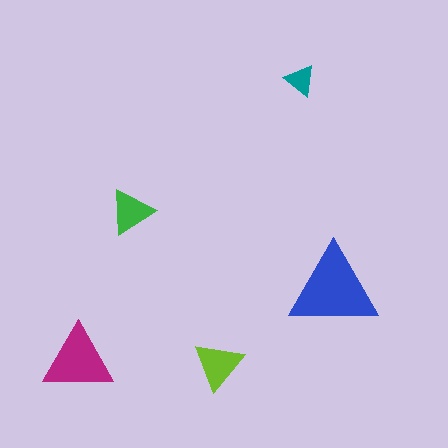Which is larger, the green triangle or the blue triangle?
The blue one.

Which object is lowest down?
The lime triangle is bottommost.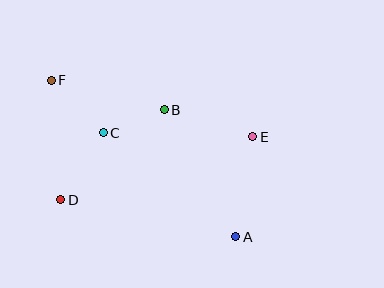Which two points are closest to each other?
Points B and C are closest to each other.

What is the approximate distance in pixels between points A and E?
The distance between A and E is approximately 101 pixels.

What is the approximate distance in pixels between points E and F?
The distance between E and F is approximately 209 pixels.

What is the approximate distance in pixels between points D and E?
The distance between D and E is approximately 202 pixels.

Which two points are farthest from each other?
Points A and F are farthest from each other.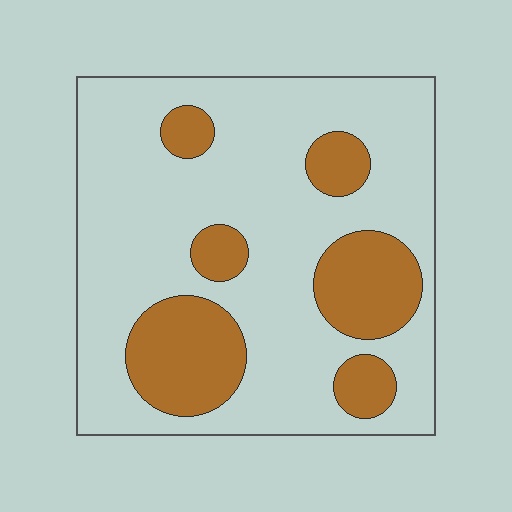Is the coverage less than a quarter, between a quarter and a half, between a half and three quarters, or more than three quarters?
Between a quarter and a half.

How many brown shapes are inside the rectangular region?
6.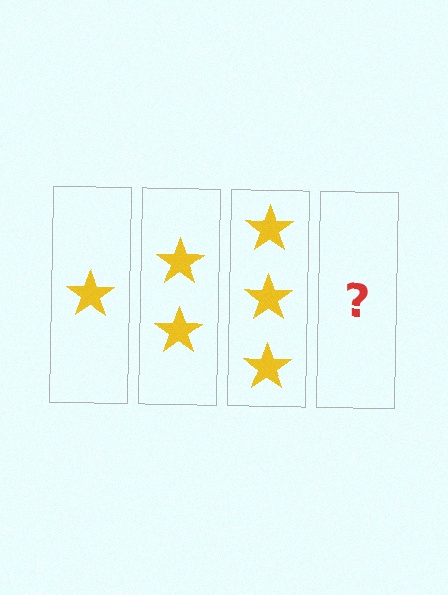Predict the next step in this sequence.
The next step is 4 stars.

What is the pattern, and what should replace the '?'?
The pattern is that each step adds one more star. The '?' should be 4 stars.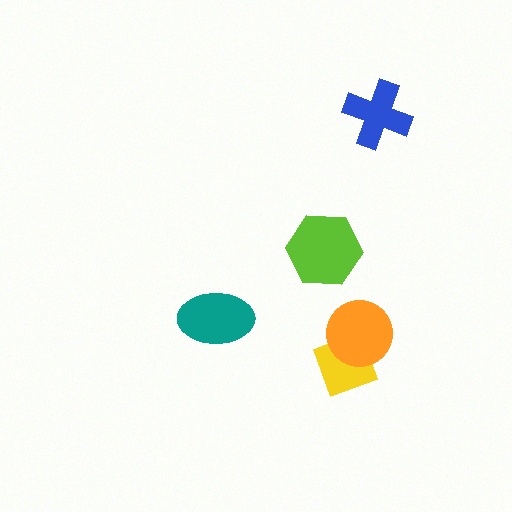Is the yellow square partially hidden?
Yes, it is partially covered by another shape.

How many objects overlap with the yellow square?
1 object overlaps with the yellow square.